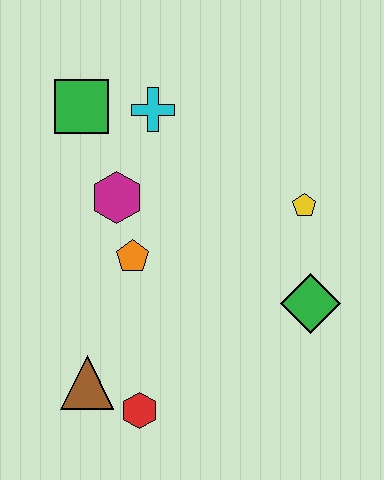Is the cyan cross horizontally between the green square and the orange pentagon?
No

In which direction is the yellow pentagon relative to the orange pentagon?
The yellow pentagon is to the right of the orange pentagon.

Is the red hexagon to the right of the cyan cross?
No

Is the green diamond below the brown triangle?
No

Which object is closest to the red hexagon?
The brown triangle is closest to the red hexagon.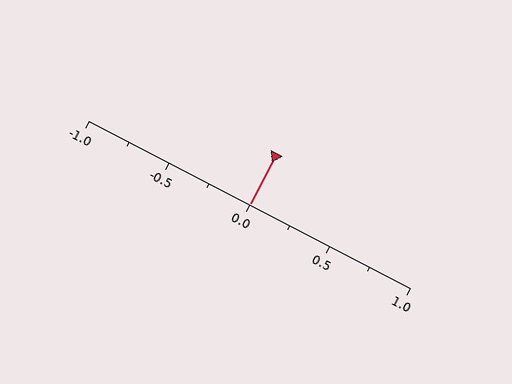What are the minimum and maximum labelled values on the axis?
The axis runs from -1.0 to 1.0.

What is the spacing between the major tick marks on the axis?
The major ticks are spaced 0.5 apart.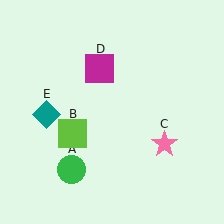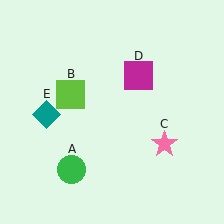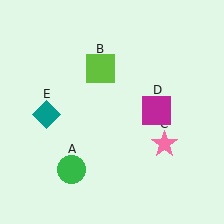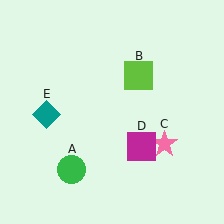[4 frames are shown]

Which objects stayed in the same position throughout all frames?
Green circle (object A) and pink star (object C) and teal diamond (object E) remained stationary.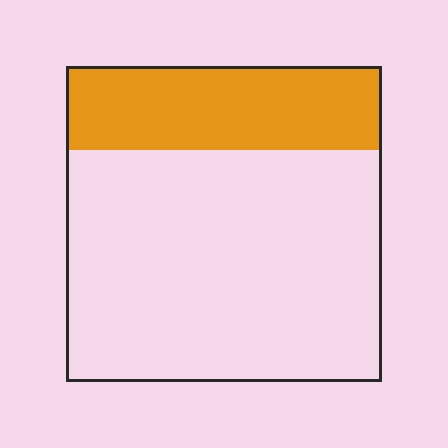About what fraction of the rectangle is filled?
About one quarter (1/4).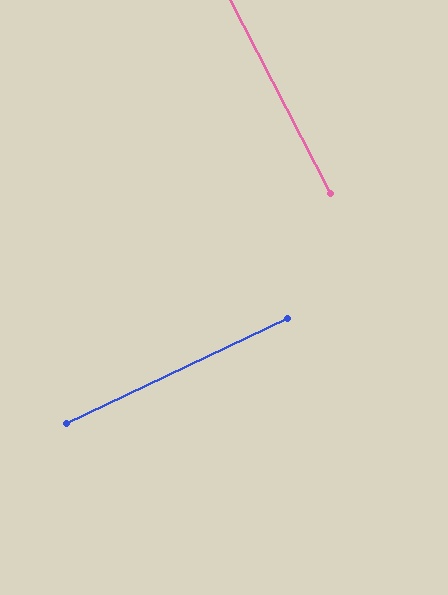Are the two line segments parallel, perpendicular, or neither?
Perpendicular — they meet at approximately 88°.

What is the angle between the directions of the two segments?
Approximately 88 degrees.